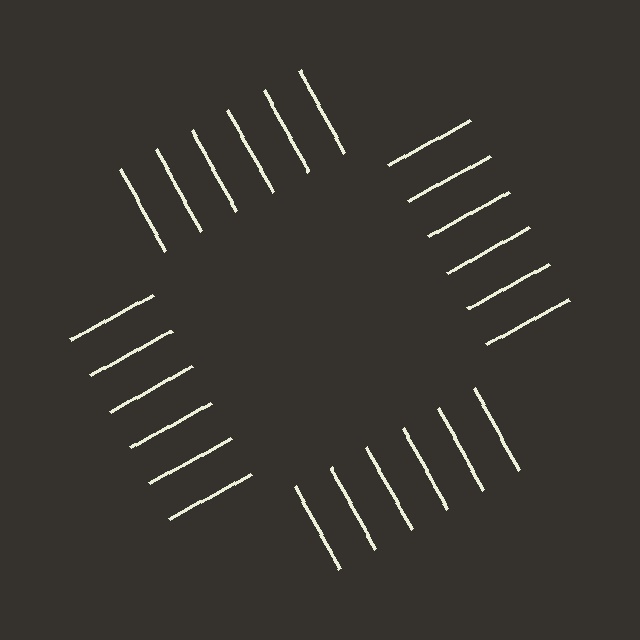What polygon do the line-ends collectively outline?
An illusory square — the line segments terminate on its edges but no continuous stroke is drawn.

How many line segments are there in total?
24 — 6 along each of the 4 edges.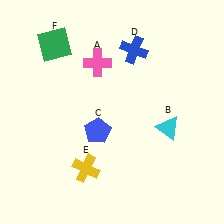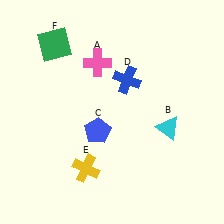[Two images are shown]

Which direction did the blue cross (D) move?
The blue cross (D) moved down.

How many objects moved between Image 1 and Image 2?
1 object moved between the two images.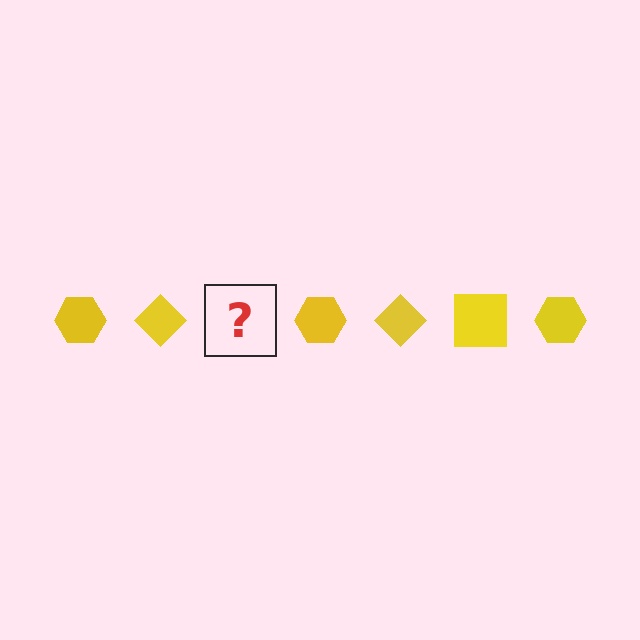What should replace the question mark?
The question mark should be replaced with a yellow square.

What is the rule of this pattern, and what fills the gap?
The rule is that the pattern cycles through hexagon, diamond, square shapes in yellow. The gap should be filled with a yellow square.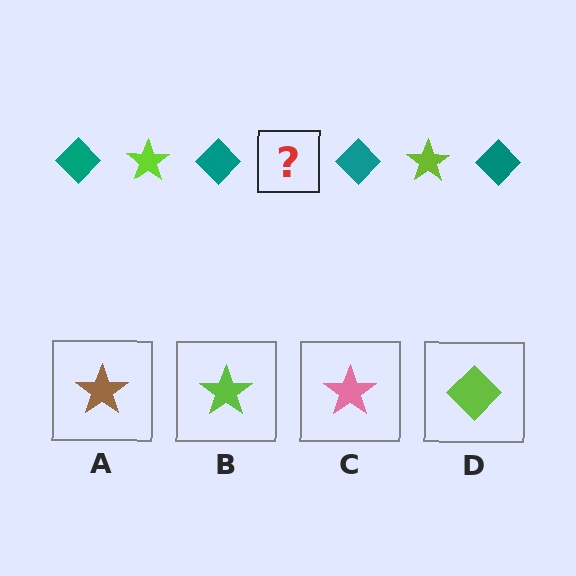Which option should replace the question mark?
Option B.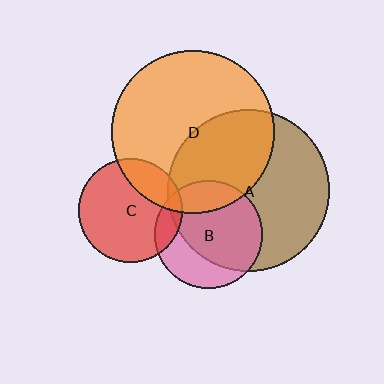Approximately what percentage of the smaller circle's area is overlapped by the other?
Approximately 40%.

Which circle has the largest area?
Circle D (orange).